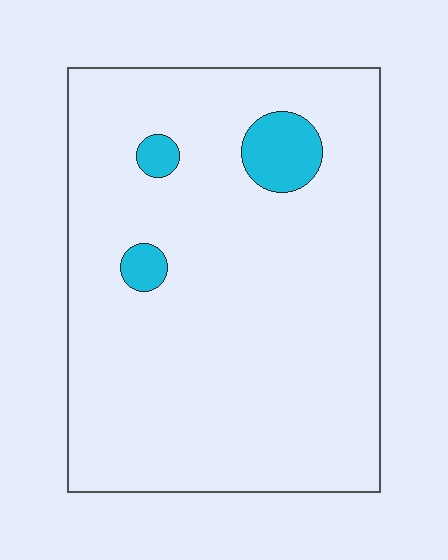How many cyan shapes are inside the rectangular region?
3.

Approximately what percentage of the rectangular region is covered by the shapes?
Approximately 5%.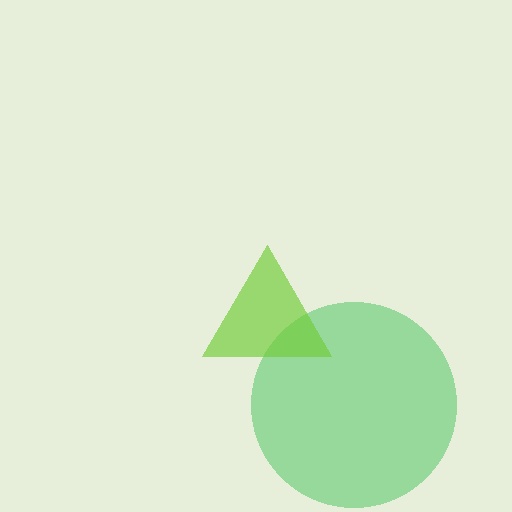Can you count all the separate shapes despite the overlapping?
Yes, there are 2 separate shapes.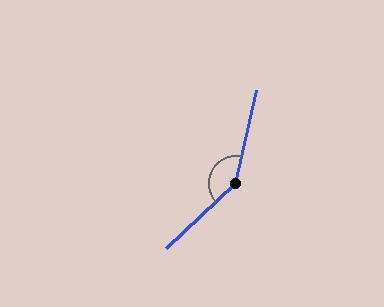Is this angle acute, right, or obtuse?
It is obtuse.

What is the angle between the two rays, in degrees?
Approximately 145 degrees.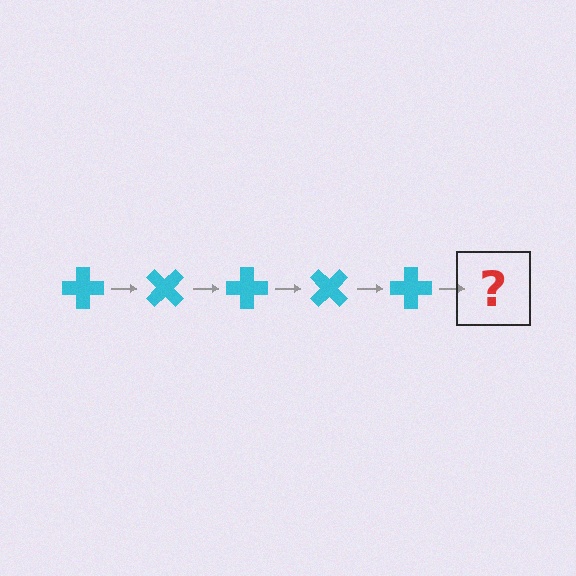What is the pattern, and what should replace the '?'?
The pattern is that the cross rotates 45 degrees each step. The '?' should be a cyan cross rotated 225 degrees.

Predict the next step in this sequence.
The next step is a cyan cross rotated 225 degrees.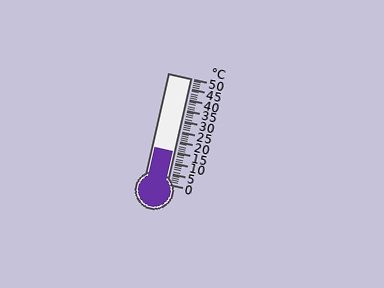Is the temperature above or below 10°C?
The temperature is above 10°C.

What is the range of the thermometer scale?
The thermometer scale ranges from 0°C to 50°C.